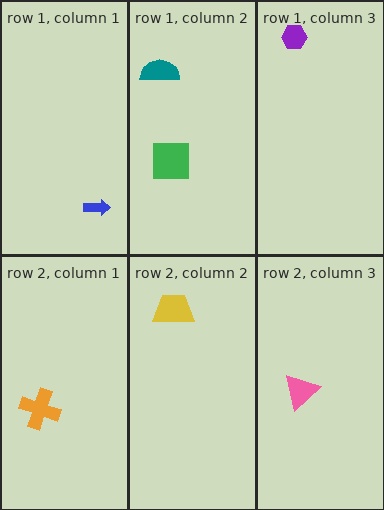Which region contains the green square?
The row 1, column 2 region.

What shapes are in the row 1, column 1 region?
The blue arrow.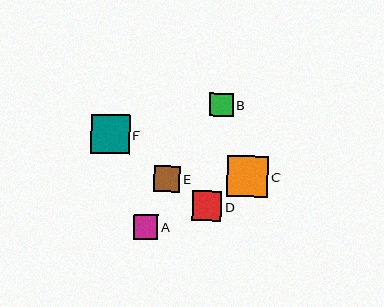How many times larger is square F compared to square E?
Square F is approximately 1.5 times the size of square E.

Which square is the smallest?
Square B is the smallest with a size of approximately 24 pixels.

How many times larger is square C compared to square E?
Square C is approximately 1.6 times the size of square E.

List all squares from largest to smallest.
From largest to smallest: C, F, D, E, A, B.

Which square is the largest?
Square C is the largest with a size of approximately 41 pixels.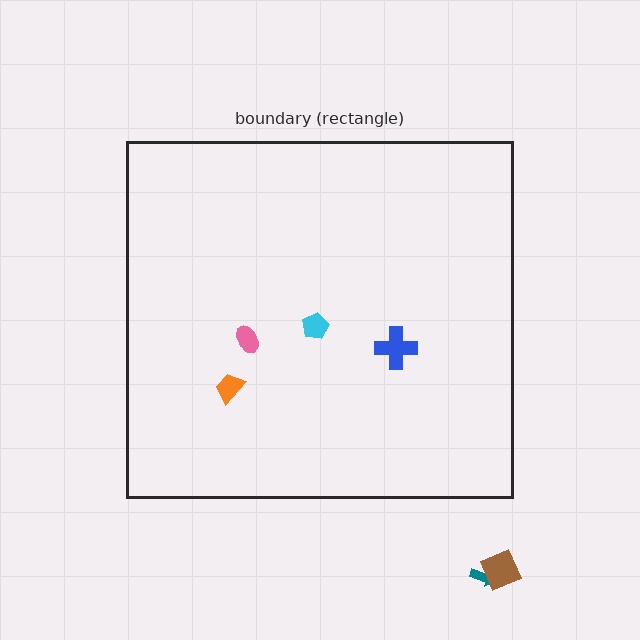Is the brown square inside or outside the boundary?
Outside.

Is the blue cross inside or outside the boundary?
Inside.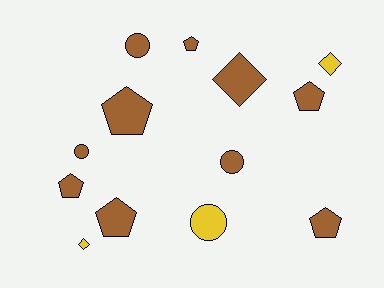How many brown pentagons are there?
There are 6 brown pentagons.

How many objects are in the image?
There are 13 objects.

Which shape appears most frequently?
Pentagon, with 6 objects.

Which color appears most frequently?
Brown, with 10 objects.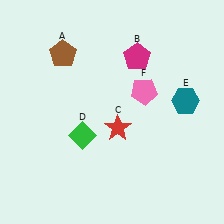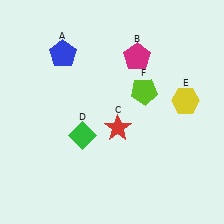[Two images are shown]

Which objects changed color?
A changed from brown to blue. E changed from teal to yellow. F changed from pink to lime.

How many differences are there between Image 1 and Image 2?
There are 3 differences between the two images.